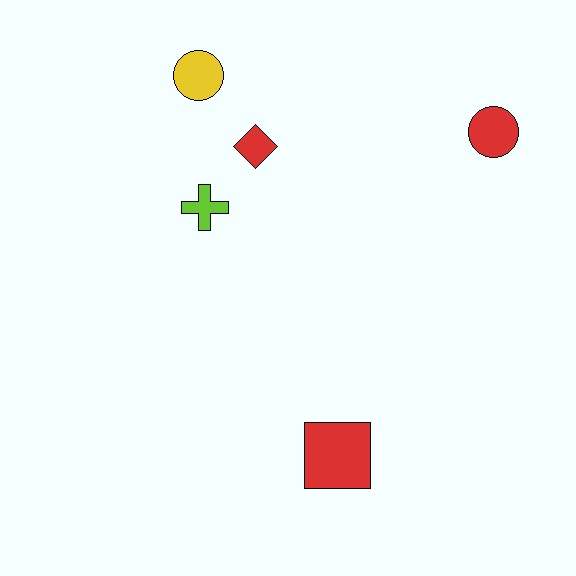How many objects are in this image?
There are 5 objects.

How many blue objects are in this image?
There are no blue objects.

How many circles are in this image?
There are 2 circles.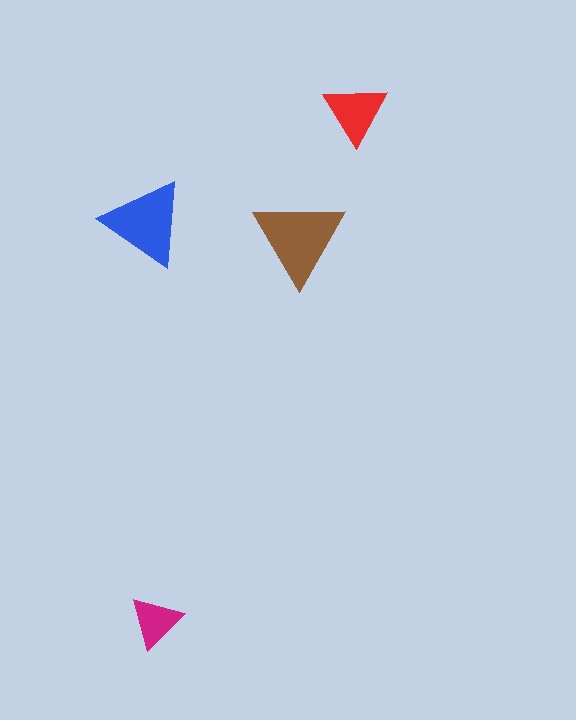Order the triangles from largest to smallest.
the brown one, the blue one, the red one, the magenta one.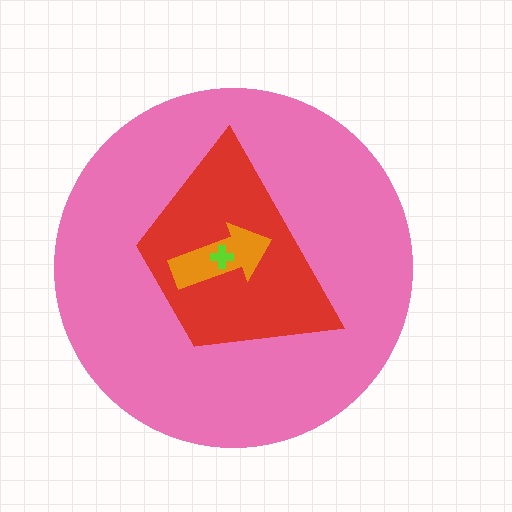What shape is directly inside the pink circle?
The red trapezoid.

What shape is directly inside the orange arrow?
The lime cross.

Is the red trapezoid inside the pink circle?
Yes.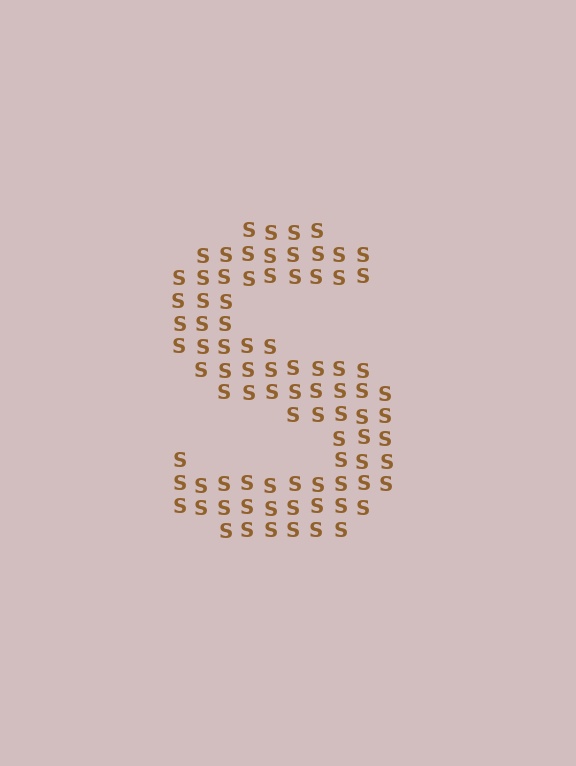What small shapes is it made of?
It is made of small letter S's.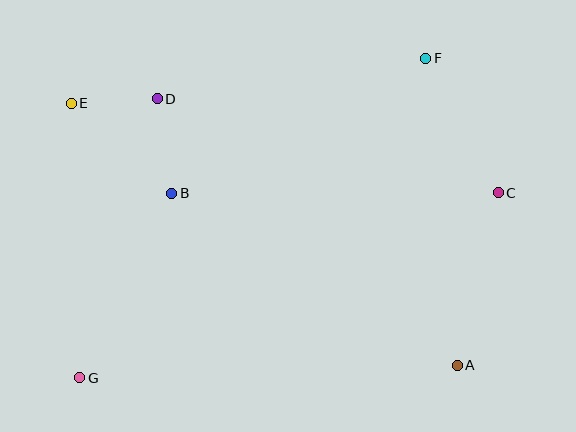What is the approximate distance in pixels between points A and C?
The distance between A and C is approximately 178 pixels.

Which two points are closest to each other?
Points D and E are closest to each other.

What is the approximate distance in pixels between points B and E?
The distance between B and E is approximately 135 pixels.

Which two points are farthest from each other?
Points F and G are farthest from each other.